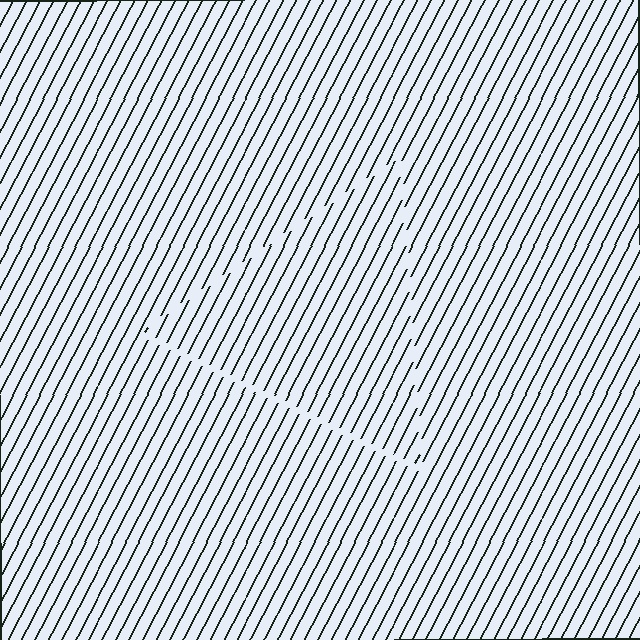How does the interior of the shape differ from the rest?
The interior of the shape contains the same grating, shifted by half a period — the contour is defined by the phase discontinuity where line-ends from the inner and outer gratings abut.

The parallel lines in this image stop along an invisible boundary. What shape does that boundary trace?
An illusory triangle. The interior of the shape contains the same grating, shifted by half a period — the contour is defined by the phase discontinuity where line-ends from the inner and outer gratings abut.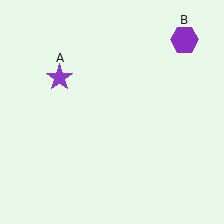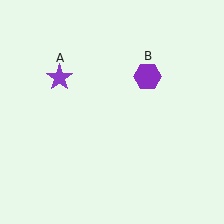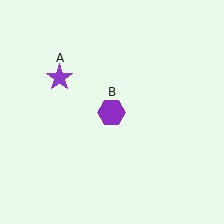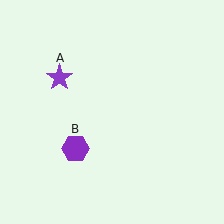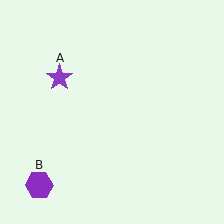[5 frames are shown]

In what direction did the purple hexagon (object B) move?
The purple hexagon (object B) moved down and to the left.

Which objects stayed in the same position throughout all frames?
Purple star (object A) remained stationary.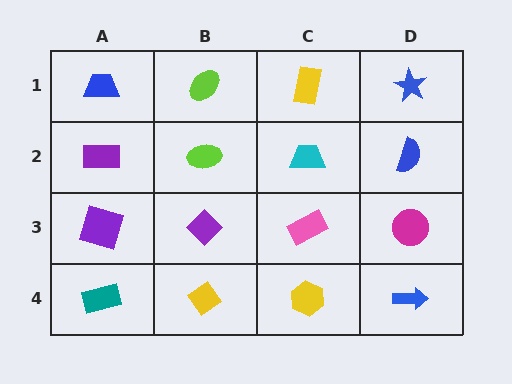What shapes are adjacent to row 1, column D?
A blue semicircle (row 2, column D), a yellow rectangle (row 1, column C).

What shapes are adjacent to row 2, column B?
A lime ellipse (row 1, column B), a purple diamond (row 3, column B), a purple rectangle (row 2, column A), a cyan trapezoid (row 2, column C).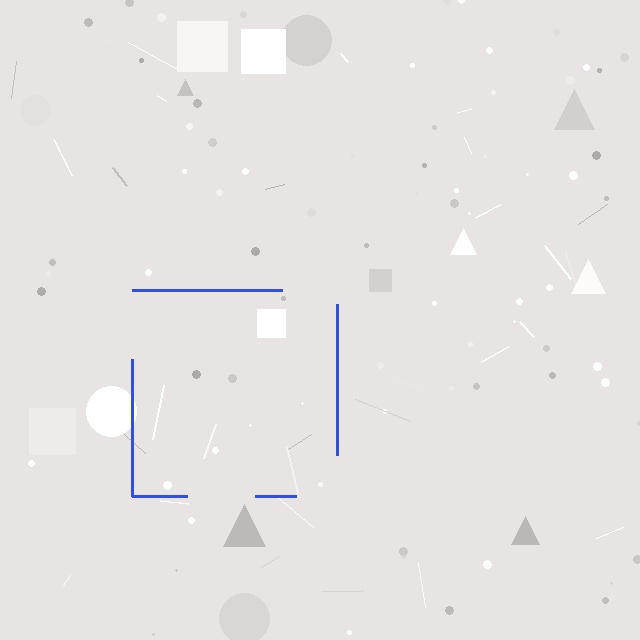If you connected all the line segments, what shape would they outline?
They would outline a square.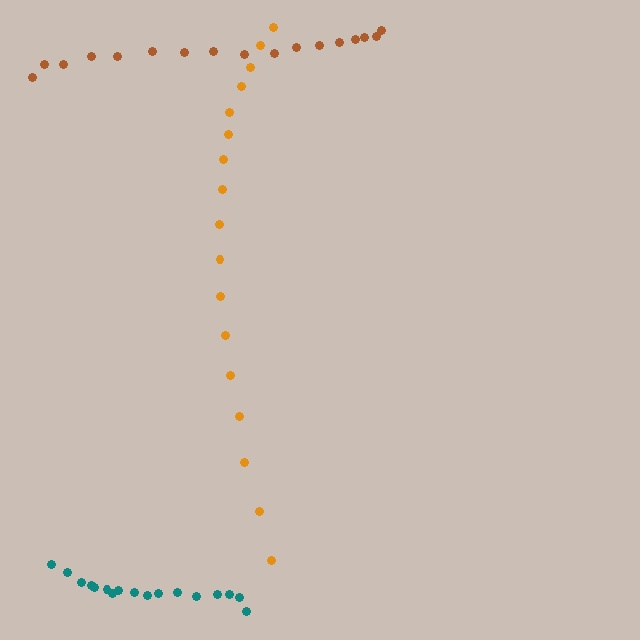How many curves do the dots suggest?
There are 3 distinct paths.